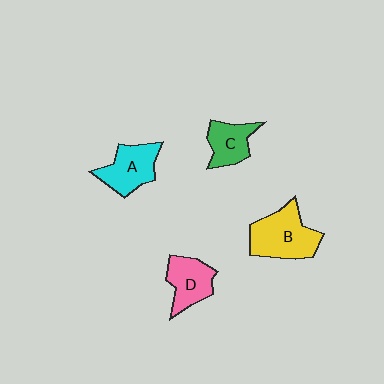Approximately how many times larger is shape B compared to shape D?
Approximately 1.4 times.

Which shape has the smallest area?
Shape C (green).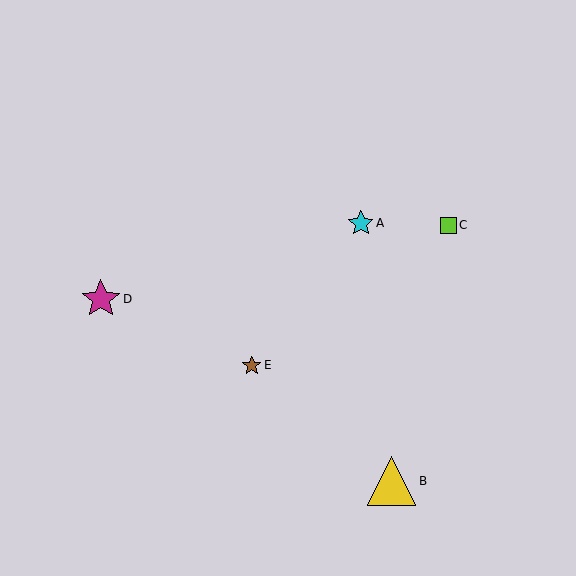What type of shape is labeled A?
Shape A is a cyan star.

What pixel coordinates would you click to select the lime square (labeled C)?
Click at (448, 225) to select the lime square C.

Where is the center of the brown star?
The center of the brown star is at (252, 365).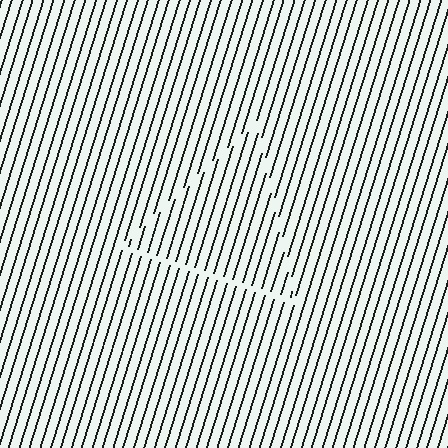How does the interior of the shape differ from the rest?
The interior of the shape contains the same grating, shifted by half a period — the contour is defined by the phase discontinuity where line-ends from the inner and outer gratings abut.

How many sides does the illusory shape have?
3 sides — the line-ends trace a triangle.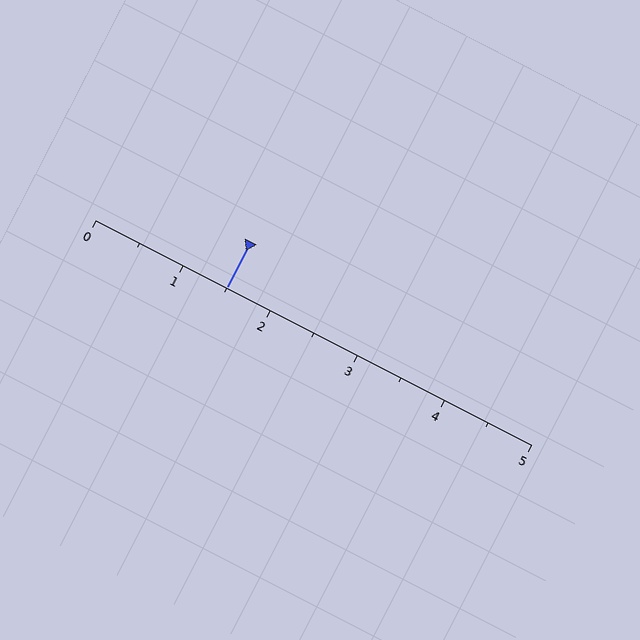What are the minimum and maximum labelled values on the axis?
The axis runs from 0 to 5.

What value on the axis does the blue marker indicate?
The marker indicates approximately 1.5.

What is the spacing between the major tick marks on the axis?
The major ticks are spaced 1 apart.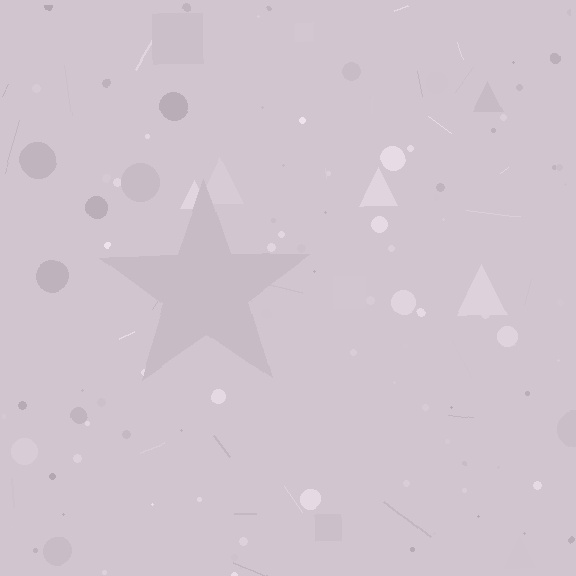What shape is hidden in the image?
A star is hidden in the image.